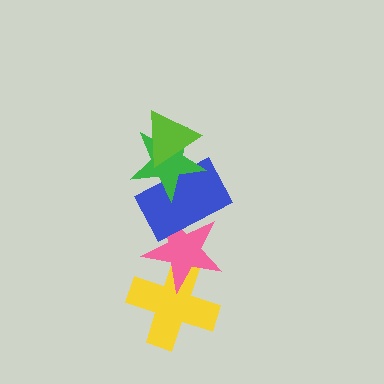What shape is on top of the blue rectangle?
The green star is on top of the blue rectangle.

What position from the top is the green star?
The green star is 2nd from the top.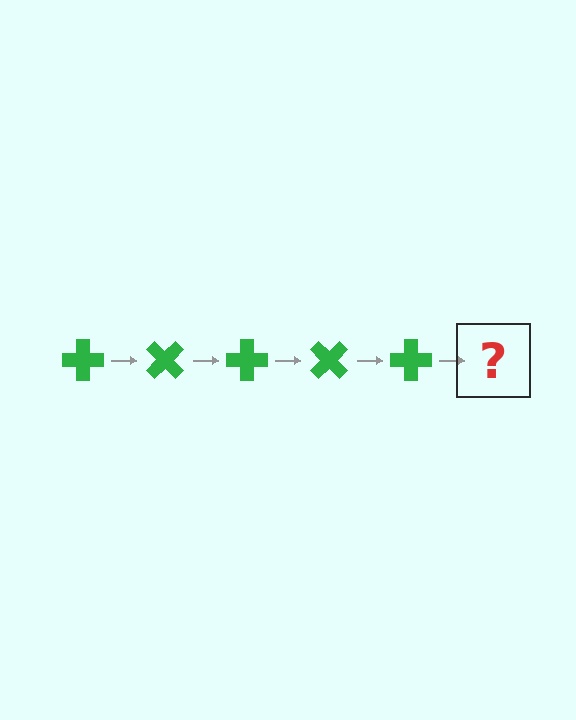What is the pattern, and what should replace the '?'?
The pattern is that the cross rotates 45 degrees each step. The '?' should be a green cross rotated 225 degrees.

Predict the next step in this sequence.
The next step is a green cross rotated 225 degrees.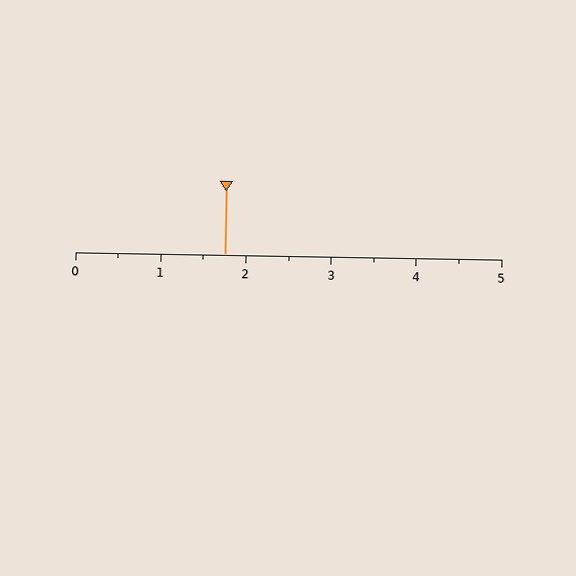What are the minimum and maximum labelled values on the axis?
The axis runs from 0 to 5.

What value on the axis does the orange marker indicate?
The marker indicates approximately 1.8.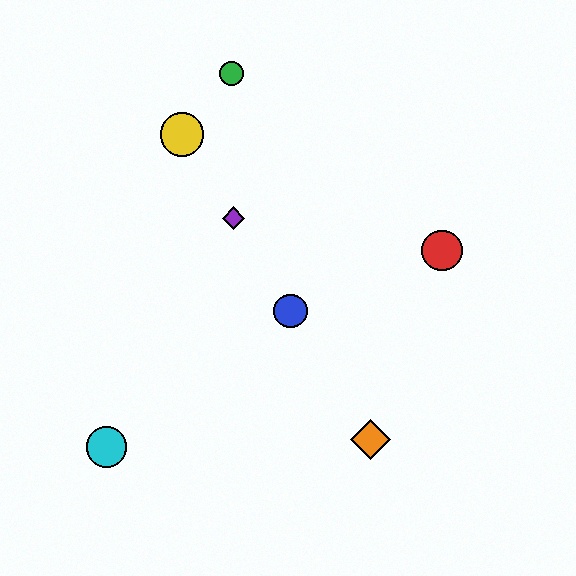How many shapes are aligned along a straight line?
4 shapes (the blue circle, the yellow circle, the purple diamond, the orange diamond) are aligned along a straight line.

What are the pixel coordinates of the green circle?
The green circle is at (231, 74).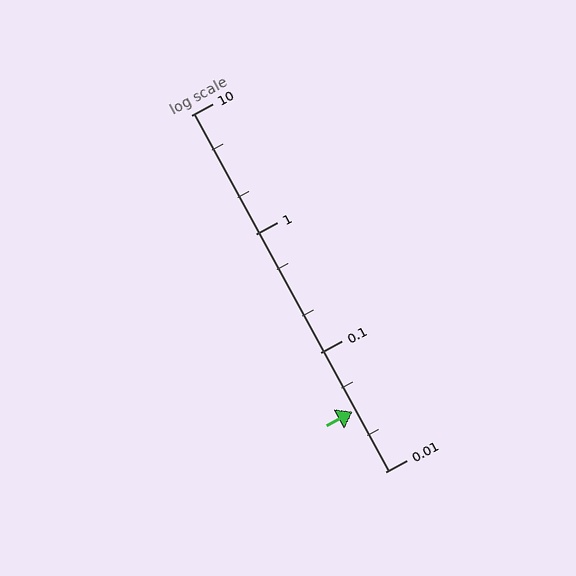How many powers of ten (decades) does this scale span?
The scale spans 3 decades, from 0.01 to 10.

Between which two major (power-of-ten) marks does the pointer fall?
The pointer is between 0.01 and 0.1.